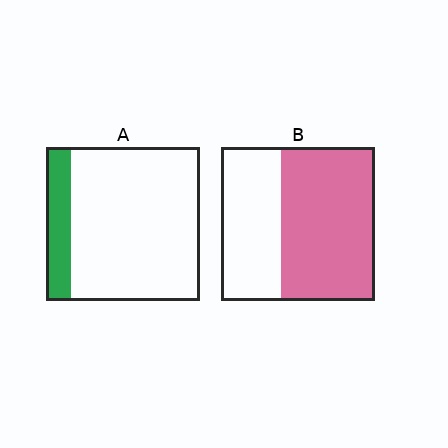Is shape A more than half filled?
No.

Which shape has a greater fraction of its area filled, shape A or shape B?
Shape B.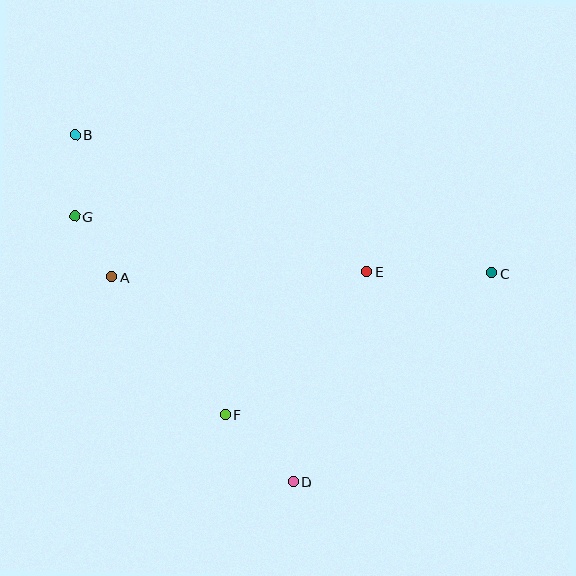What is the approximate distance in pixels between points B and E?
The distance between B and E is approximately 322 pixels.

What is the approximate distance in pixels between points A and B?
The distance between A and B is approximately 147 pixels.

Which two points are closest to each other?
Points A and G are closest to each other.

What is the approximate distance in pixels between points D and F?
The distance between D and F is approximately 95 pixels.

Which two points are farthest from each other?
Points B and C are farthest from each other.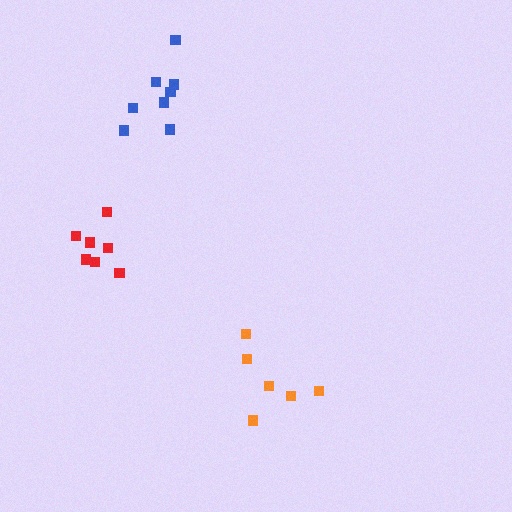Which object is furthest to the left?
The red cluster is leftmost.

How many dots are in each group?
Group 1: 7 dots, Group 2: 6 dots, Group 3: 9 dots (22 total).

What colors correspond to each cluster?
The clusters are colored: red, orange, blue.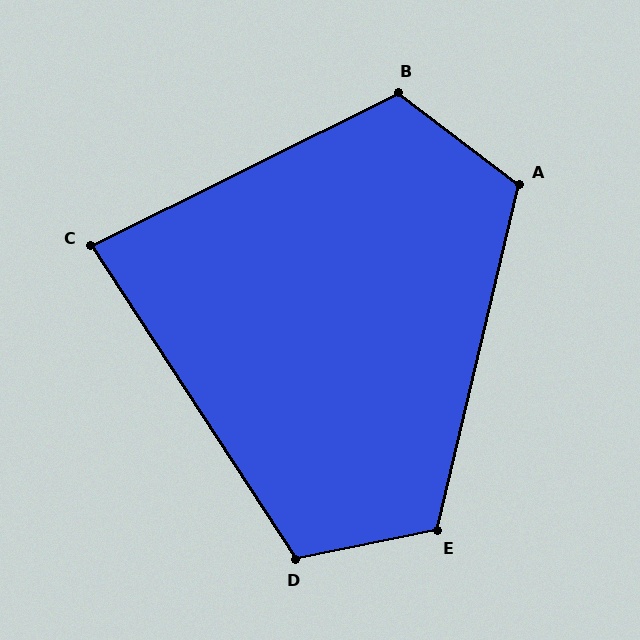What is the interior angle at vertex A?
Approximately 114 degrees (obtuse).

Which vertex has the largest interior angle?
B, at approximately 116 degrees.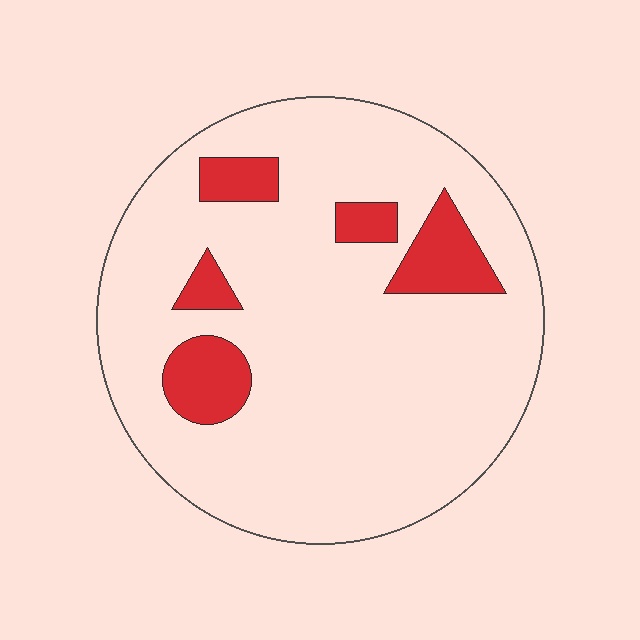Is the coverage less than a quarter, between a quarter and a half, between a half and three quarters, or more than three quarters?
Less than a quarter.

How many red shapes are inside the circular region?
5.